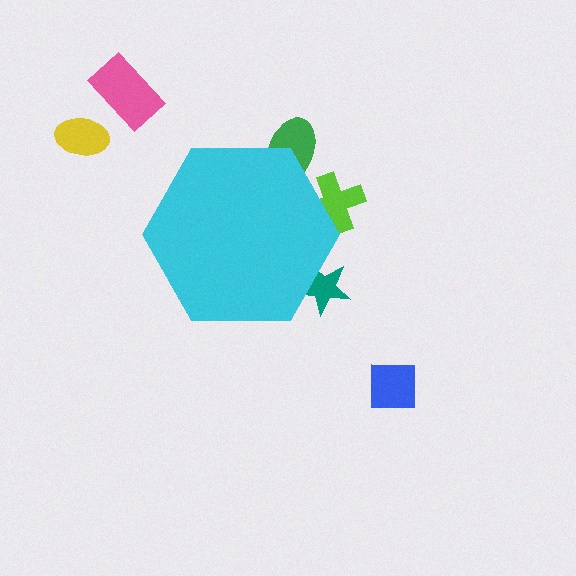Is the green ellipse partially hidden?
Yes, the green ellipse is partially hidden behind the cyan hexagon.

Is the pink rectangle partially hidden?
No, the pink rectangle is fully visible.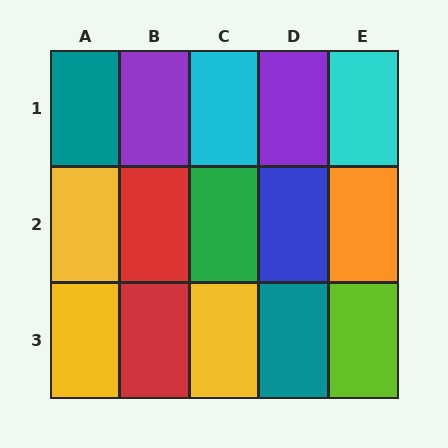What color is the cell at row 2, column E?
Orange.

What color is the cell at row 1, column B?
Purple.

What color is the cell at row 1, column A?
Teal.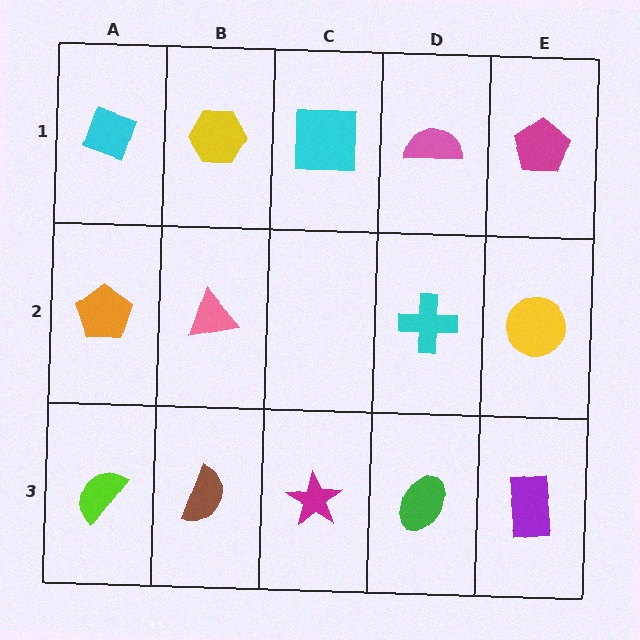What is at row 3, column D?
A green ellipse.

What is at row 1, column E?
A magenta pentagon.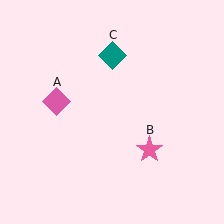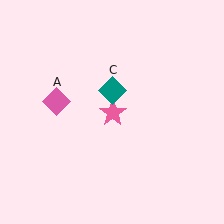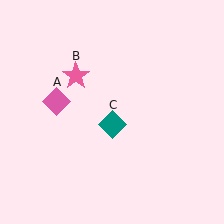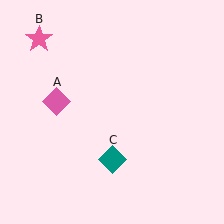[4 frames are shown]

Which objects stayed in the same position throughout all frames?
Pink diamond (object A) remained stationary.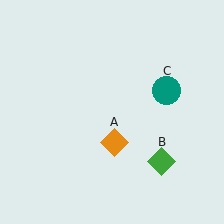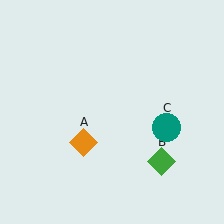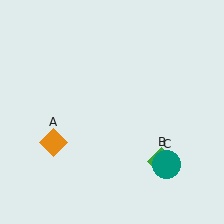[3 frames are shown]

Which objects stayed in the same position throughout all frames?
Green diamond (object B) remained stationary.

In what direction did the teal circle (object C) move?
The teal circle (object C) moved down.